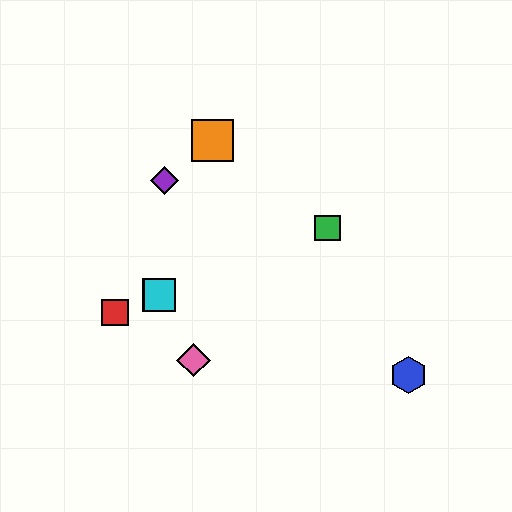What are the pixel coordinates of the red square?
The red square is at (115, 312).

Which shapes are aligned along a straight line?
The red square, the green square, the yellow square, the cyan square are aligned along a straight line.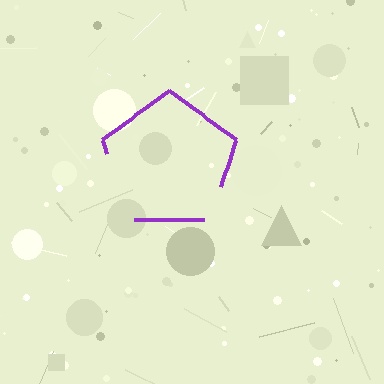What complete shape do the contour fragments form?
The contour fragments form a pentagon.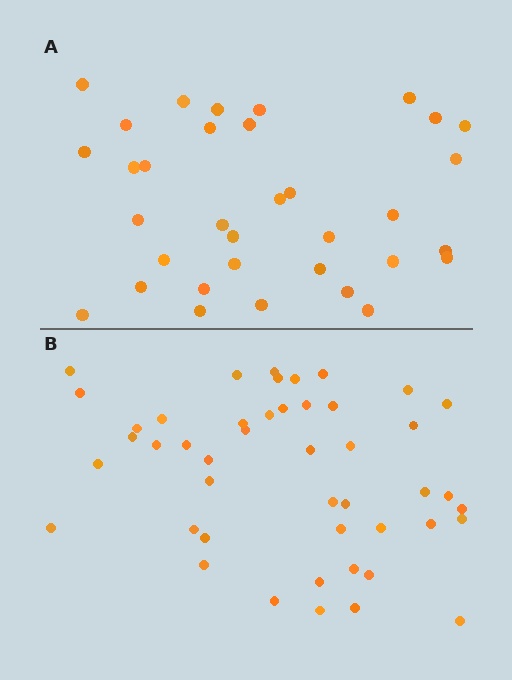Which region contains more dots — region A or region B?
Region B (the bottom region) has more dots.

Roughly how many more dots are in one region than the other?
Region B has roughly 12 or so more dots than region A.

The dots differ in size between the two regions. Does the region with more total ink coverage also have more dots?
No. Region A has more total ink coverage because its dots are larger, but region B actually contains more individual dots. Total area can be misleading — the number of items is what matters here.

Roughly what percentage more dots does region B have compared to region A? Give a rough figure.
About 35% more.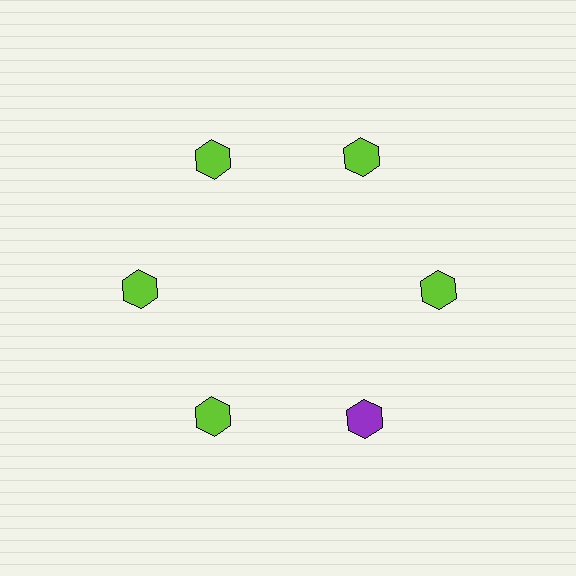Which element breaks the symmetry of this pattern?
The purple hexagon at roughly the 5 o'clock position breaks the symmetry. All other shapes are lime hexagons.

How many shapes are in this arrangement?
There are 6 shapes arranged in a ring pattern.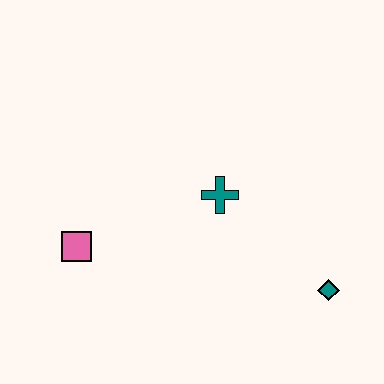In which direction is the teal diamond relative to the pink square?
The teal diamond is to the right of the pink square.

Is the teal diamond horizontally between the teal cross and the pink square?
No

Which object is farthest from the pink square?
The teal diamond is farthest from the pink square.